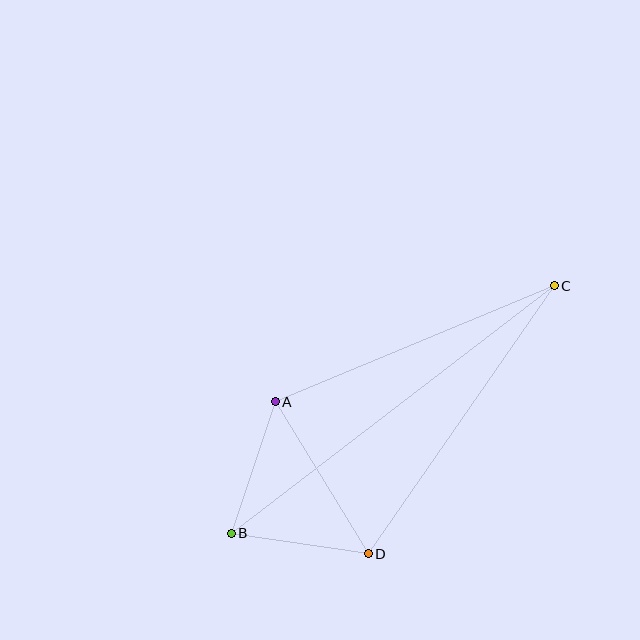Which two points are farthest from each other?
Points B and C are farthest from each other.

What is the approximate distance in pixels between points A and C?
The distance between A and C is approximately 302 pixels.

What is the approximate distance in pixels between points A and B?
The distance between A and B is approximately 139 pixels.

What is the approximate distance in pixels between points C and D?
The distance between C and D is approximately 326 pixels.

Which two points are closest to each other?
Points B and D are closest to each other.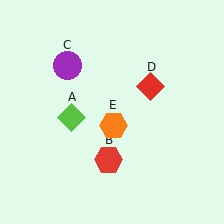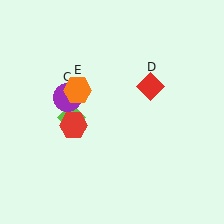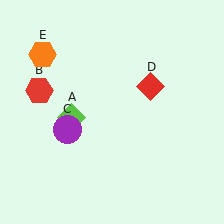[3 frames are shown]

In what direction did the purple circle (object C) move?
The purple circle (object C) moved down.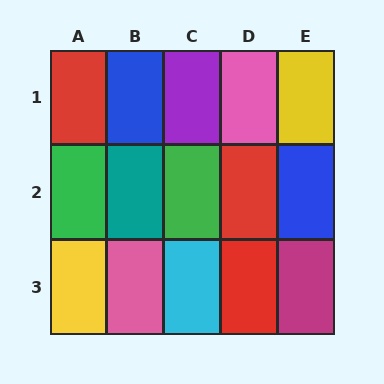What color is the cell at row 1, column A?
Red.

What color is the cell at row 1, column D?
Pink.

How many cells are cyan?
1 cell is cyan.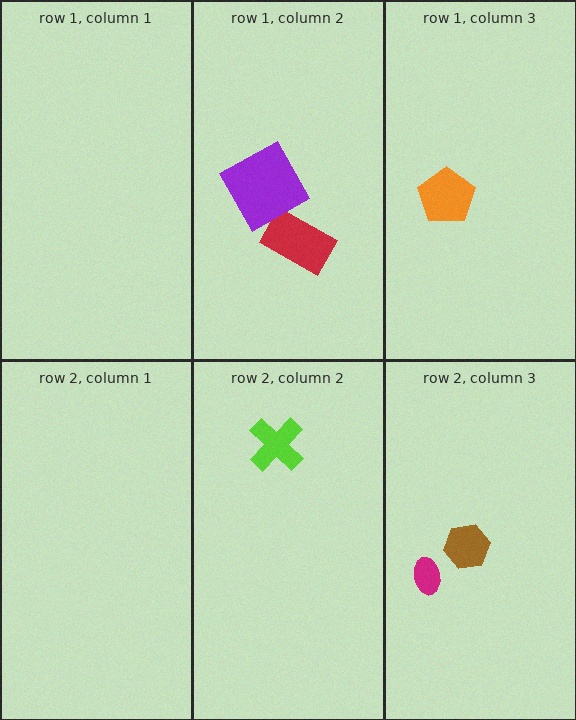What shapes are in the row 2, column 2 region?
The lime cross.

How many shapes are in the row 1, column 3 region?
1.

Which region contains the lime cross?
The row 2, column 2 region.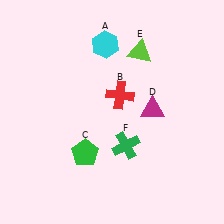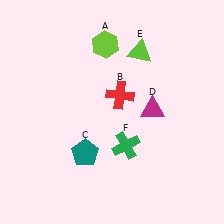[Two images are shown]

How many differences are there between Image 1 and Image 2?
There are 2 differences between the two images.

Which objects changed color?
A changed from cyan to lime. C changed from green to teal.